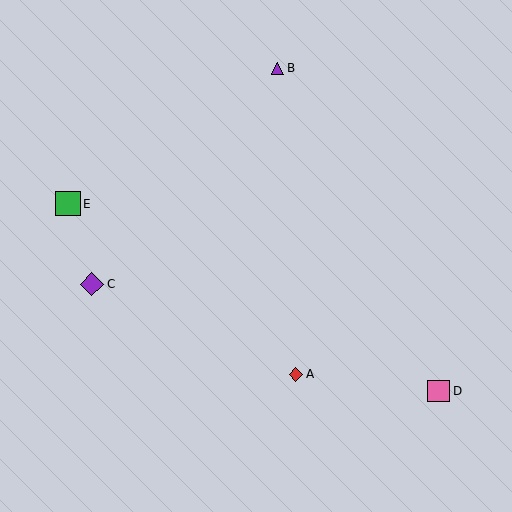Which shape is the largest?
The green square (labeled E) is the largest.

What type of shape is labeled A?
Shape A is a red diamond.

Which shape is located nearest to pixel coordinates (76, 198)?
The green square (labeled E) at (68, 204) is nearest to that location.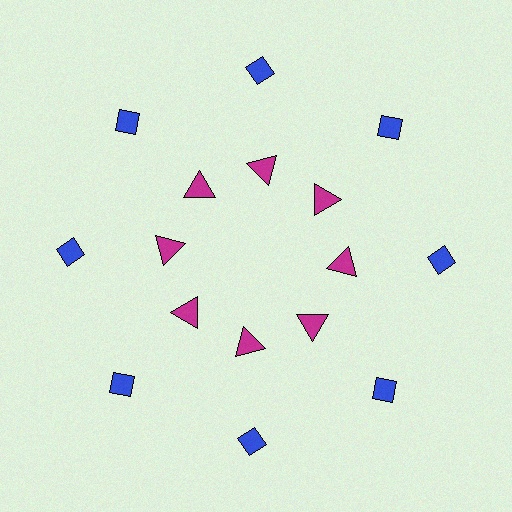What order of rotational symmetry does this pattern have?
This pattern has 8-fold rotational symmetry.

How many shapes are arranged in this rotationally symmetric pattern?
There are 16 shapes, arranged in 8 groups of 2.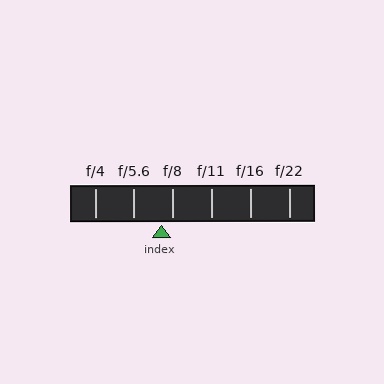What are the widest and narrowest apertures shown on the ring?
The widest aperture shown is f/4 and the narrowest is f/22.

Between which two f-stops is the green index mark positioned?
The index mark is between f/5.6 and f/8.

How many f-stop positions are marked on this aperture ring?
There are 6 f-stop positions marked.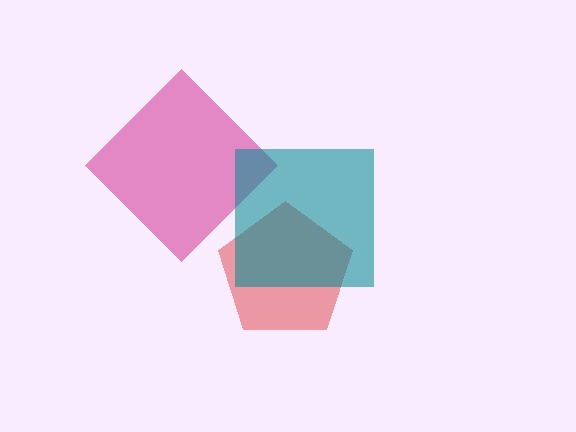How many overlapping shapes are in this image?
There are 3 overlapping shapes in the image.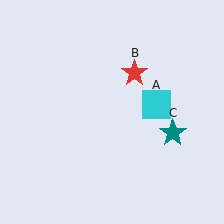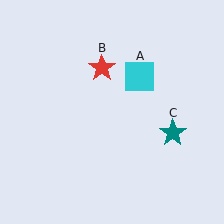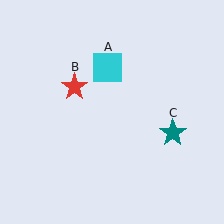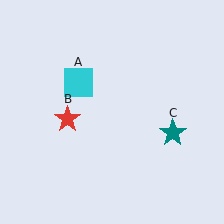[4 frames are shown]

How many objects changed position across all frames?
2 objects changed position: cyan square (object A), red star (object B).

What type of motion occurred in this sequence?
The cyan square (object A), red star (object B) rotated counterclockwise around the center of the scene.